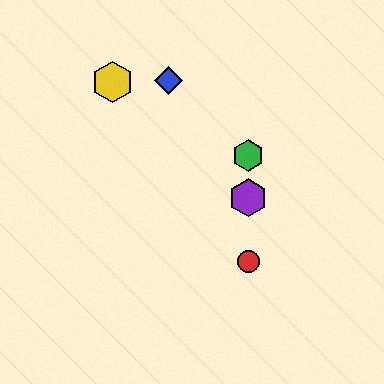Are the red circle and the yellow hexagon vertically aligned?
No, the red circle is at x≈248 and the yellow hexagon is at x≈113.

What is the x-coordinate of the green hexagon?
The green hexagon is at x≈248.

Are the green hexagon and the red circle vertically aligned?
Yes, both are at x≈248.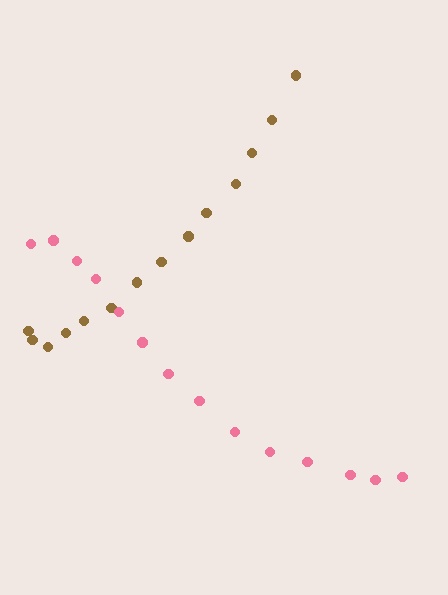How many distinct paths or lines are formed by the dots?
There are 2 distinct paths.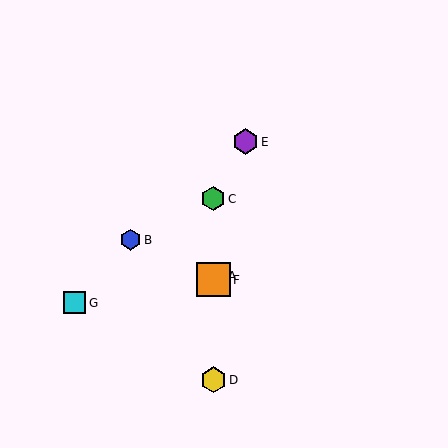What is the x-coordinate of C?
Object C is at x≈213.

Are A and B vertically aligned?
No, A is at x≈213 and B is at x≈130.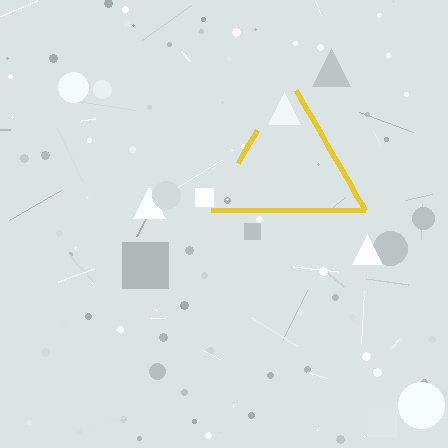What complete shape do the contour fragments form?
The contour fragments form a triangle.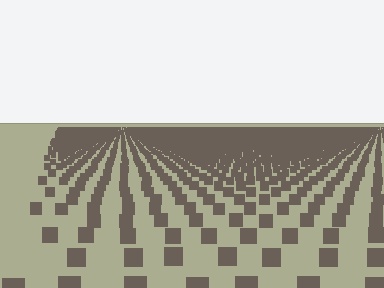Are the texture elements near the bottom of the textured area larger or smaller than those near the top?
Larger. Near the bottom, elements are closer to the viewer and appear at a bigger on-screen size.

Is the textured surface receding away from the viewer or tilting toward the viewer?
The surface is receding away from the viewer. Texture elements get smaller and denser toward the top.